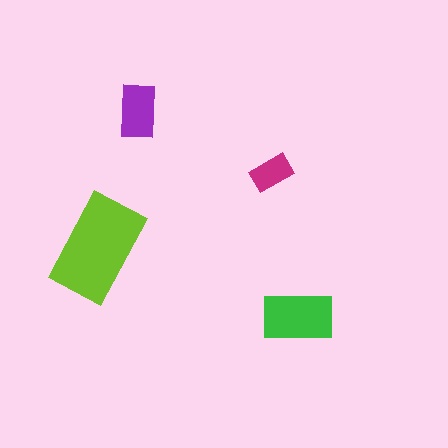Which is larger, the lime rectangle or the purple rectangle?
The lime one.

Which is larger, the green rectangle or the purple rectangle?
The green one.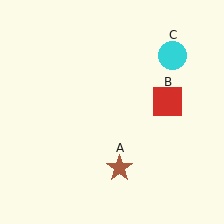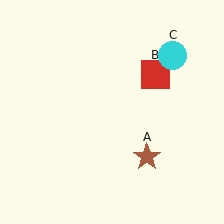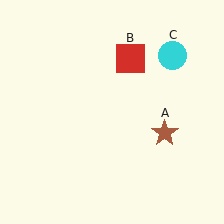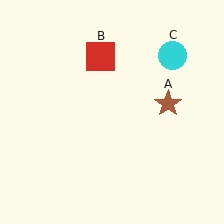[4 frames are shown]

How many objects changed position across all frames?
2 objects changed position: brown star (object A), red square (object B).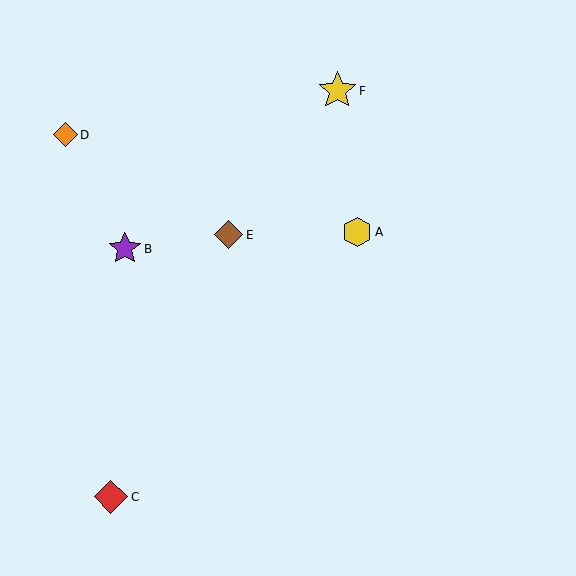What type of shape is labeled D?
Shape D is an orange diamond.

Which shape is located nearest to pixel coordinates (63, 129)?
The orange diamond (labeled D) at (65, 135) is nearest to that location.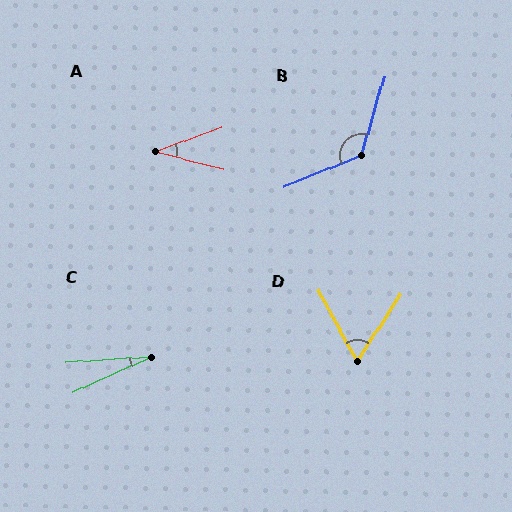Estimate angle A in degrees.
Approximately 34 degrees.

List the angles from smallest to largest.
C (21°), A (34°), D (62°), B (128°).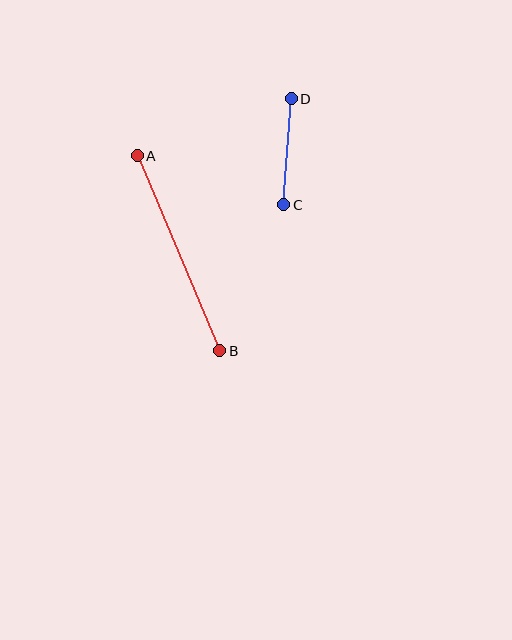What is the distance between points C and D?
The distance is approximately 106 pixels.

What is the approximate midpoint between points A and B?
The midpoint is at approximately (179, 253) pixels.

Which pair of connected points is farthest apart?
Points A and B are farthest apart.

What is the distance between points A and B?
The distance is approximately 212 pixels.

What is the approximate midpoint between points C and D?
The midpoint is at approximately (288, 152) pixels.